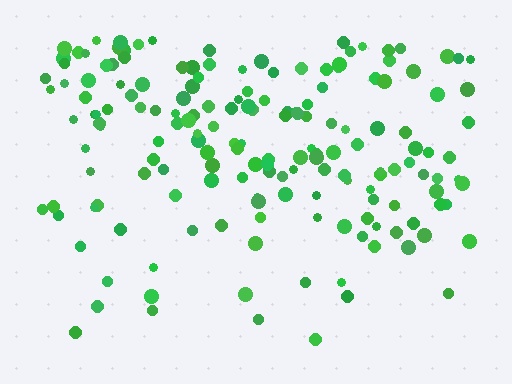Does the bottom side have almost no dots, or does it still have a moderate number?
Still a moderate number, just noticeably fewer than the top.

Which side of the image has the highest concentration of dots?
The top.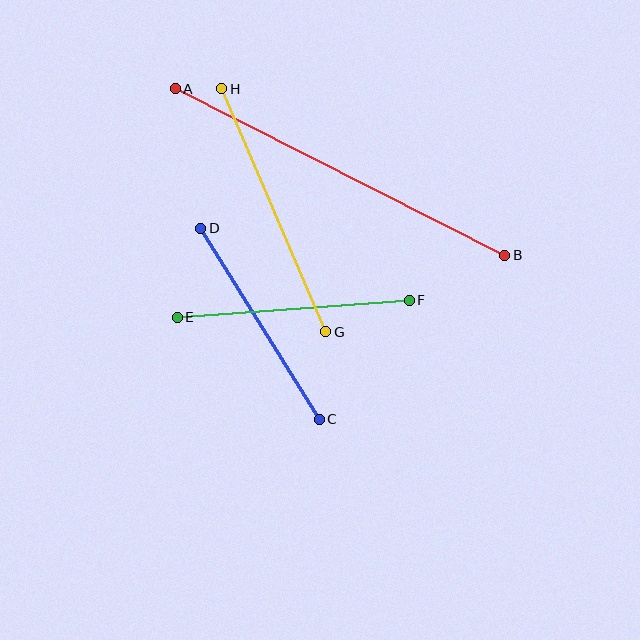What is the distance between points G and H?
The distance is approximately 264 pixels.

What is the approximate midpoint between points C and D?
The midpoint is at approximately (260, 324) pixels.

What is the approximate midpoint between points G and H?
The midpoint is at approximately (274, 210) pixels.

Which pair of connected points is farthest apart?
Points A and B are farthest apart.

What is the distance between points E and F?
The distance is approximately 233 pixels.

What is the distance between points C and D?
The distance is approximately 225 pixels.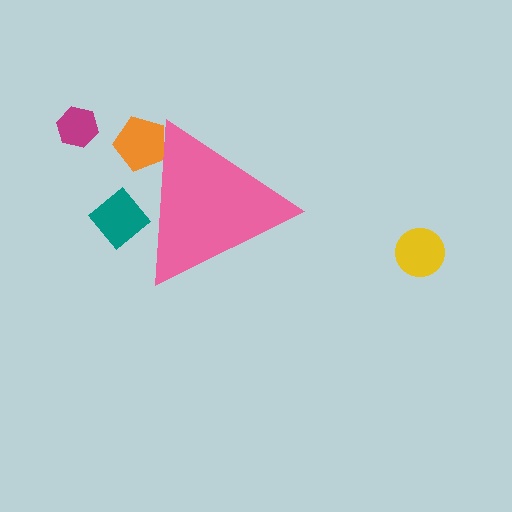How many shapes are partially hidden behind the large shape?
2 shapes are partially hidden.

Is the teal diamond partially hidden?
Yes, the teal diamond is partially hidden behind the pink triangle.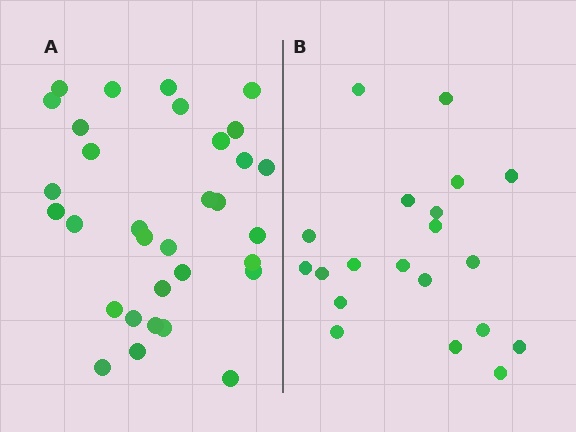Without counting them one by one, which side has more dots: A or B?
Region A (the left region) has more dots.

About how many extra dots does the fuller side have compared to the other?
Region A has roughly 12 or so more dots than region B.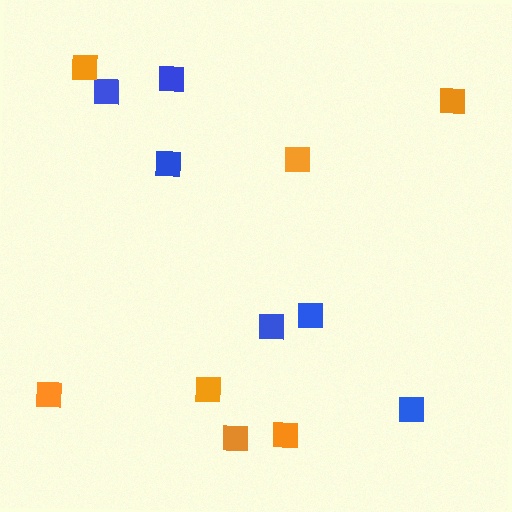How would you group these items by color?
There are 2 groups: one group of blue squares (6) and one group of orange squares (7).